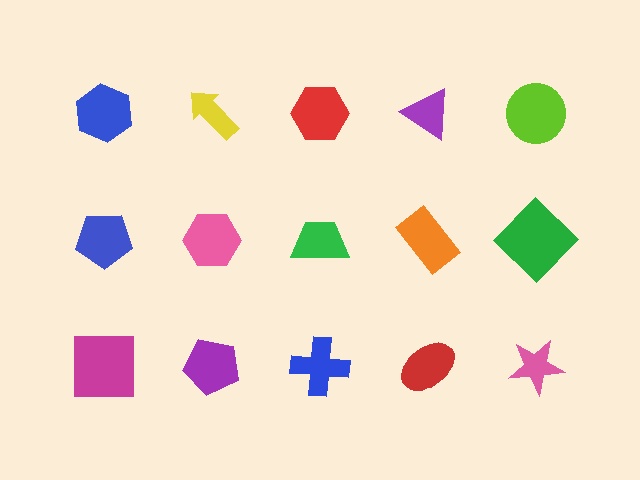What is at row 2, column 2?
A pink hexagon.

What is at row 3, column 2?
A purple pentagon.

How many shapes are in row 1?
5 shapes.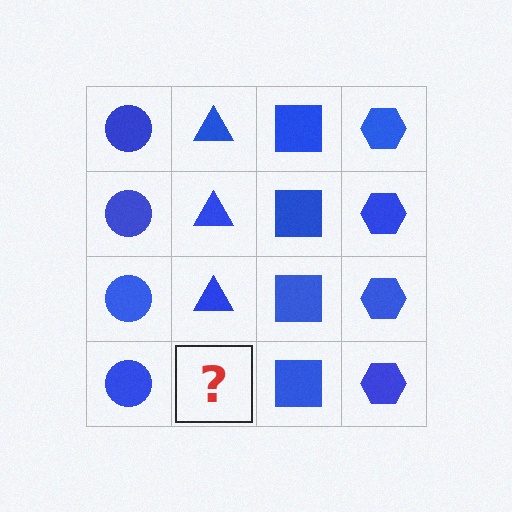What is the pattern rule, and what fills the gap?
The rule is that each column has a consistent shape. The gap should be filled with a blue triangle.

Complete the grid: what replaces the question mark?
The question mark should be replaced with a blue triangle.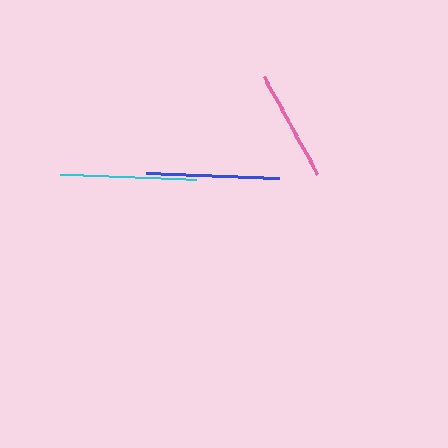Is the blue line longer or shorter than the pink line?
The blue line is longer than the pink line.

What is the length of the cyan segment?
The cyan segment is approximately 136 pixels long.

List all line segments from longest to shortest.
From longest to shortest: cyan, blue, pink.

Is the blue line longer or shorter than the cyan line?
The cyan line is longer than the blue line.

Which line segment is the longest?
The cyan line is the longest at approximately 136 pixels.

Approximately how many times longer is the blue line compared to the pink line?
The blue line is approximately 1.2 times the length of the pink line.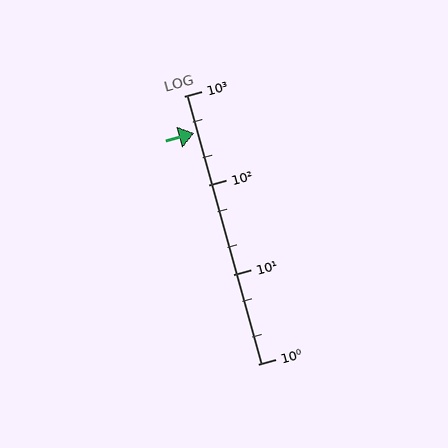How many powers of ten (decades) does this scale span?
The scale spans 3 decades, from 1 to 1000.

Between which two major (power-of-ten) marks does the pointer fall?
The pointer is between 100 and 1000.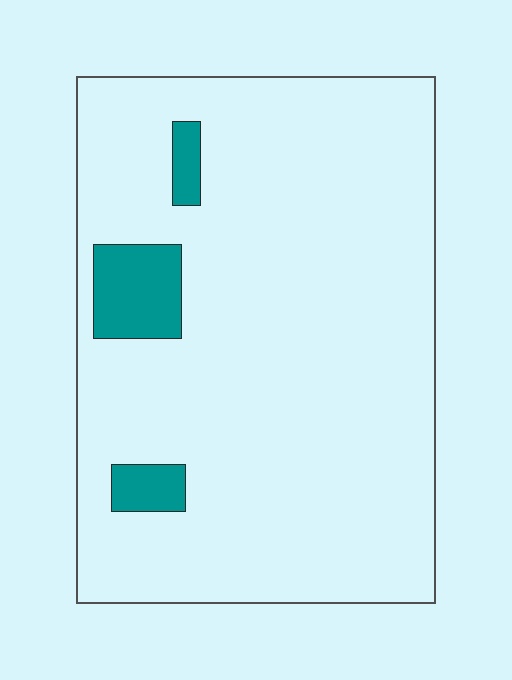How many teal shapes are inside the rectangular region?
3.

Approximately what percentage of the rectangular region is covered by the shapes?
Approximately 10%.